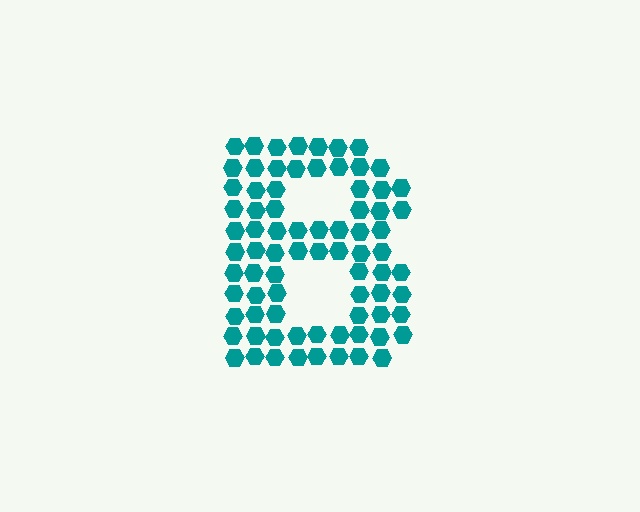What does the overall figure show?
The overall figure shows the letter B.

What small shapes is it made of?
It is made of small hexagons.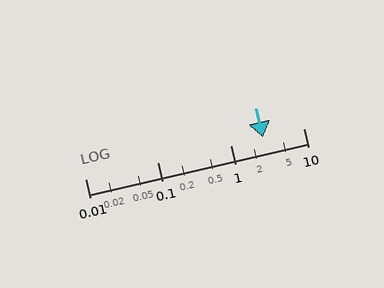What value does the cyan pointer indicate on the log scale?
The pointer indicates approximately 2.8.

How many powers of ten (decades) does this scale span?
The scale spans 3 decades, from 0.01 to 10.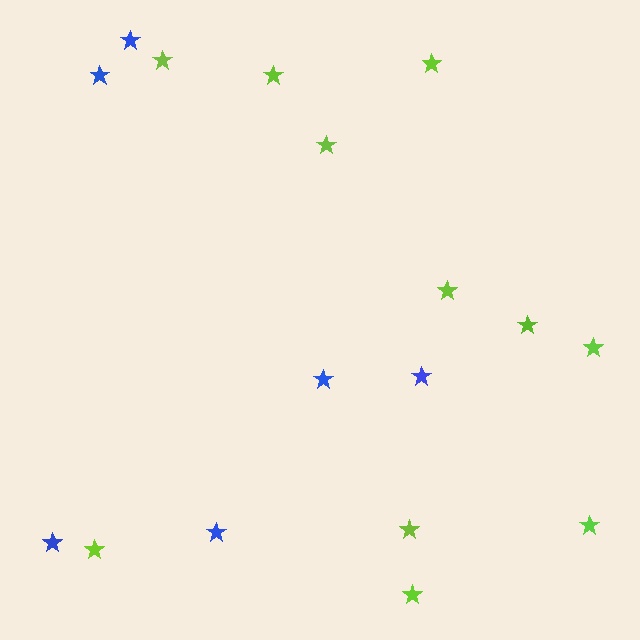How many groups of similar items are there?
There are 2 groups: one group of blue stars (6) and one group of lime stars (11).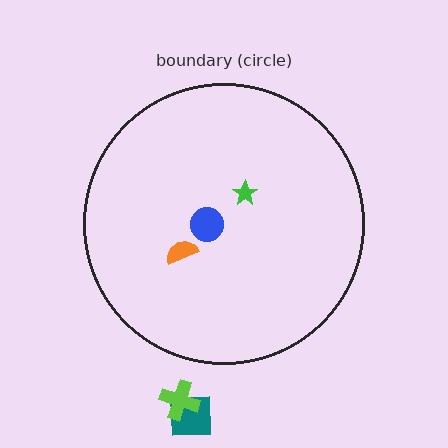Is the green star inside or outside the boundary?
Inside.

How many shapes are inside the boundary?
3 inside, 2 outside.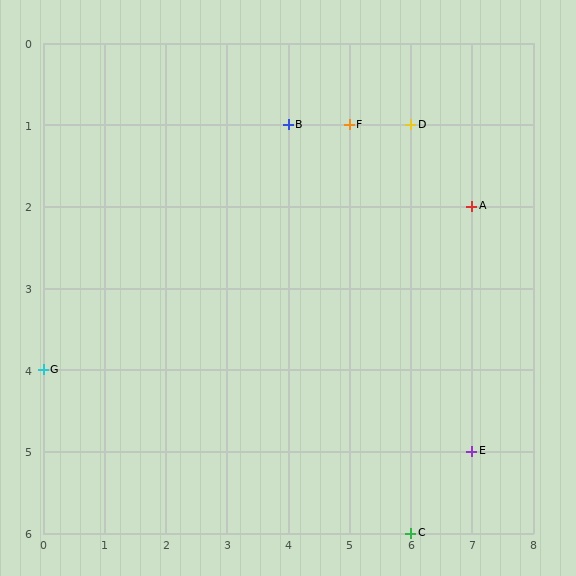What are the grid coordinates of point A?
Point A is at grid coordinates (7, 2).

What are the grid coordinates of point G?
Point G is at grid coordinates (0, 4).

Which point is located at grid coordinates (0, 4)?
Point G is at (0, 4).